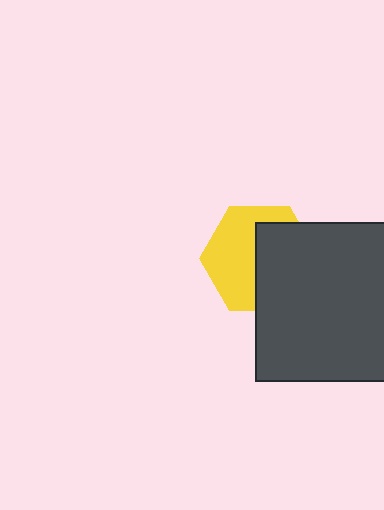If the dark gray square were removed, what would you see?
You would see the complete yellow hexagon.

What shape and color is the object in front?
The object in front is a dark gray square.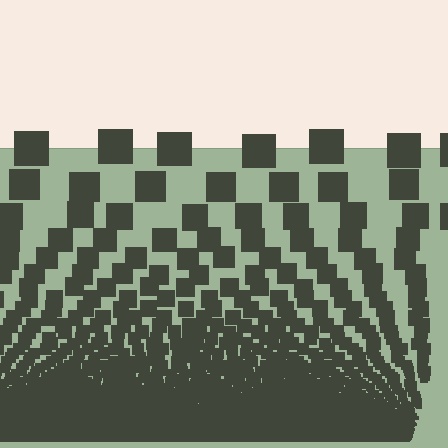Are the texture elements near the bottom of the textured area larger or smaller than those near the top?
Smaller. The gradient is inverted — elements near the bottom are smaller and denser.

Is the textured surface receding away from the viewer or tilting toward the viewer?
The surface appears to tilt toward the viewer. Texture elements get larger and sparser toward the top.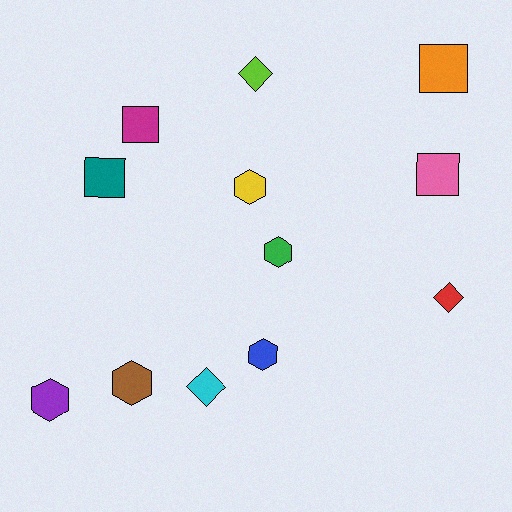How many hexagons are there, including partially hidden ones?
There are 5 hexagons.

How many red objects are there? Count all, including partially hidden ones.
There is 1 red object.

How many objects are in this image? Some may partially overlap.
There are 12 objects.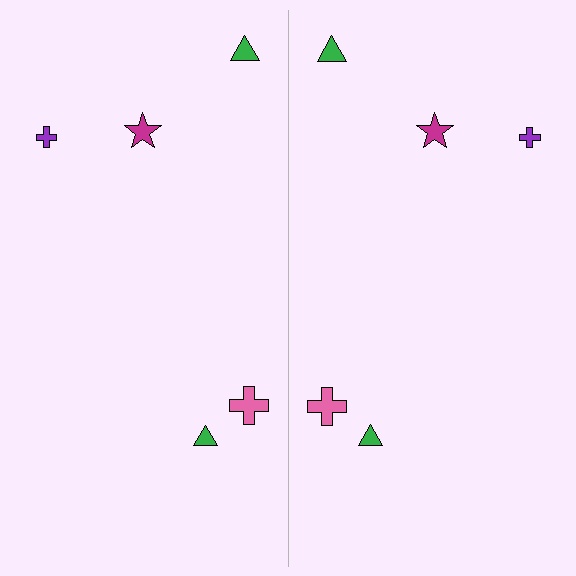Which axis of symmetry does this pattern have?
The pattern has a vertical axis of symmetry running through the center of the image.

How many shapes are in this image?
There are 10 shapes in this image.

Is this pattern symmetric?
Yes, this pattern has bilateral (reflection) symmetry.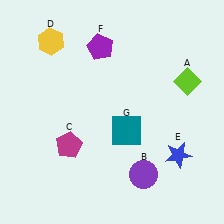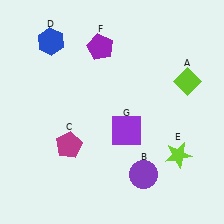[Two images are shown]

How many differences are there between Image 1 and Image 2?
There are 3 differences between the two images.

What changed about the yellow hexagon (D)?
In Image 1, D is yellow. In Image 2, it changed to blue.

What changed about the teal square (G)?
In Image 1, G is teal. In Image 2, it changed to purple.